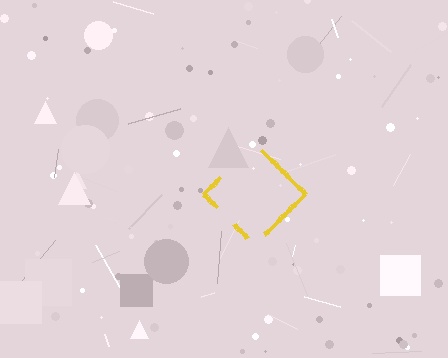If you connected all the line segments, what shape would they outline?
They would outline a diamond.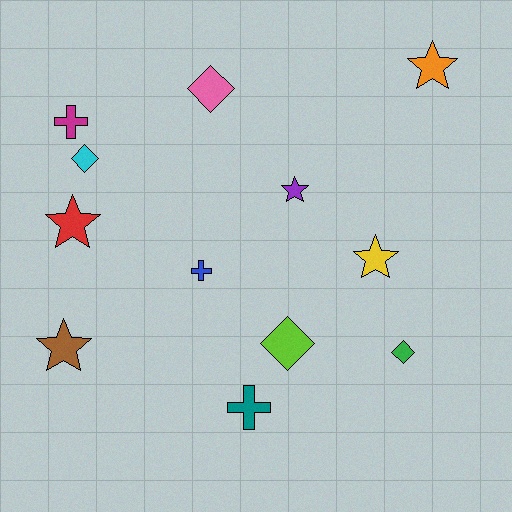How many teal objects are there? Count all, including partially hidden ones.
There is 1 teal object.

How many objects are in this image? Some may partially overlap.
There are 12 objects.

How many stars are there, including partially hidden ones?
There are 5 stars.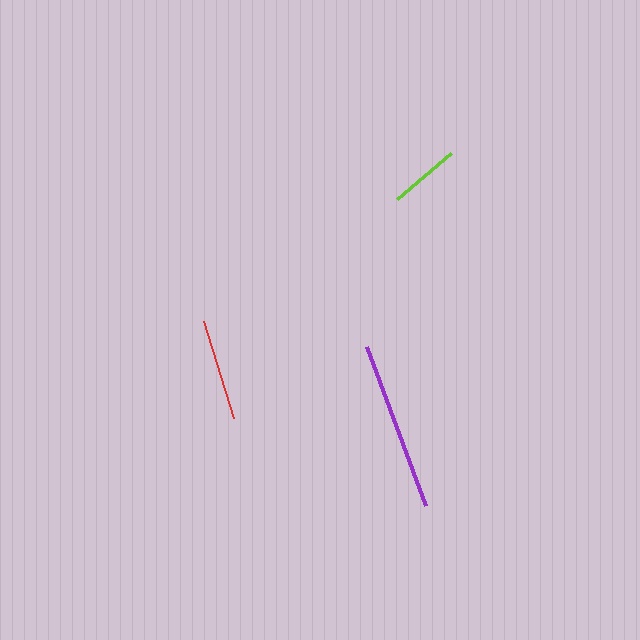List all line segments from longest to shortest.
From longest to shortest: purple, red, lime.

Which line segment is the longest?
The purple line is the longest at approximately 170 pixels.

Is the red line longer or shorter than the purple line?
The purple line is longer than the red line.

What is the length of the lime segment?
The lime segment is approximately 72 pixels long.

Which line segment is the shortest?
The lime line is the shortest at approximately 72 pixels.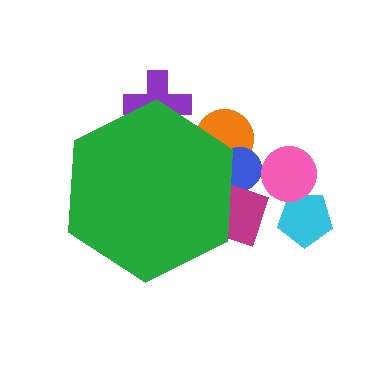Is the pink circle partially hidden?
No, the pink circle is fully visible.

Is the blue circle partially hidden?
Yes, the blue circle is partially hidden behind the green hexagon.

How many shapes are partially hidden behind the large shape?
4 shapes are partially hidden.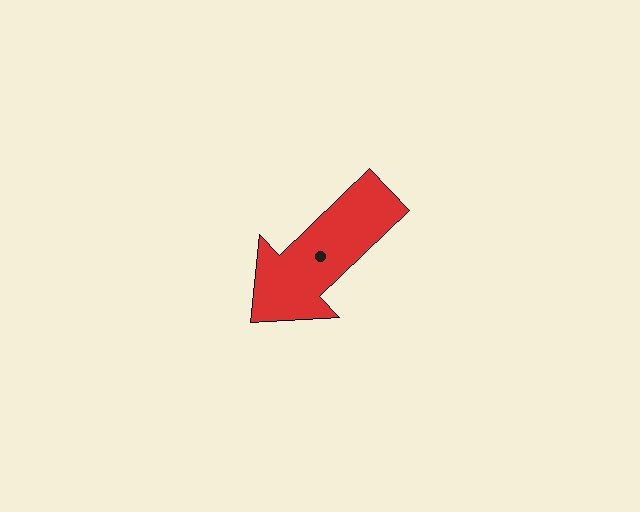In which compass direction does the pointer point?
Southwest.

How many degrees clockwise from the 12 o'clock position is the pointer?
Approximately 226 degrees.